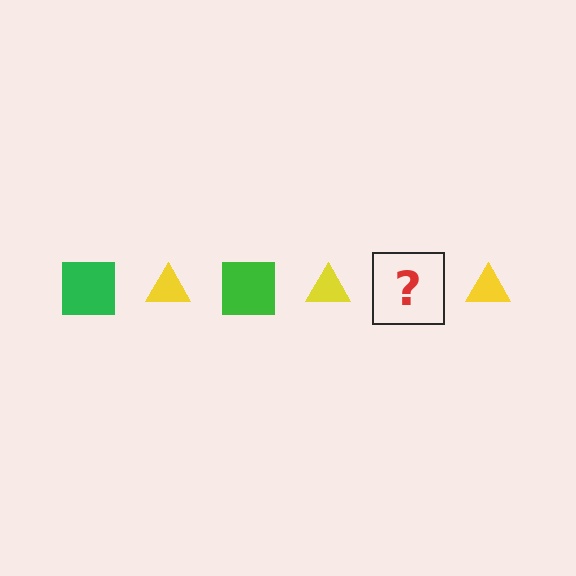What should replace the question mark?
The question mark should be replaced with a green square.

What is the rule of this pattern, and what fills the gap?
The rule is that the pattern alternates between green square and yellow triangle. The gap should be filled with a green square.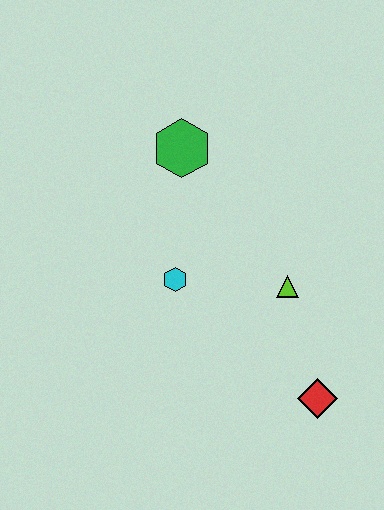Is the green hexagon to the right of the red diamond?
No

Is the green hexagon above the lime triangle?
Yes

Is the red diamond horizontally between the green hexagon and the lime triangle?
No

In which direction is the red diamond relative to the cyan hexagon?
The red diamond is to the right of the cyan hexagon.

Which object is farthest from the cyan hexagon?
The red diamond is farthest from the cyan hexagon.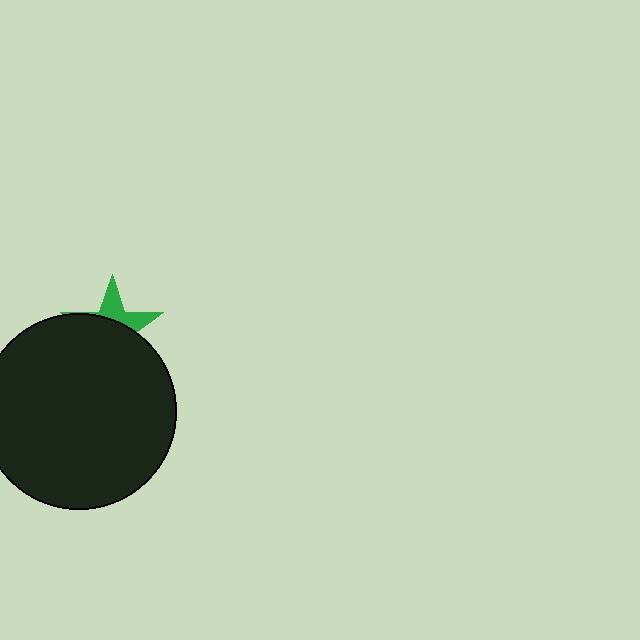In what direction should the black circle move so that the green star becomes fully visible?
The black circle should move down. That is the shortest direction to clear the overlap and leave the green star fully visible.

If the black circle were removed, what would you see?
You would see the complete green star.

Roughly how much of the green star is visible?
A small part of it is visible (roughly 36%).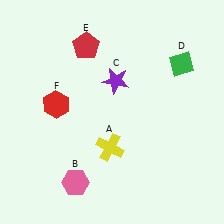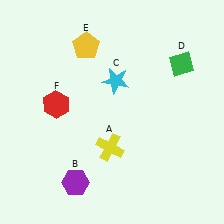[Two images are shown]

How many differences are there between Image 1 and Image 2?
There are 3 differences between the two images.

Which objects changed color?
B changed from pink to purple. C changed from purple to cyan. E changed from red to yellow.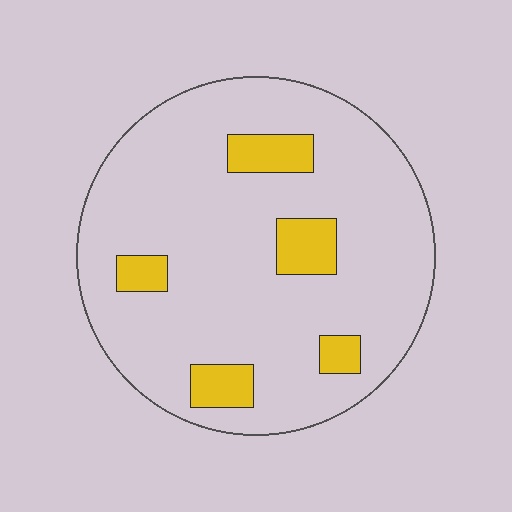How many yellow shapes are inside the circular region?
5.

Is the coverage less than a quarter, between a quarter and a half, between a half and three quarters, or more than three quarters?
Less than a quarter.